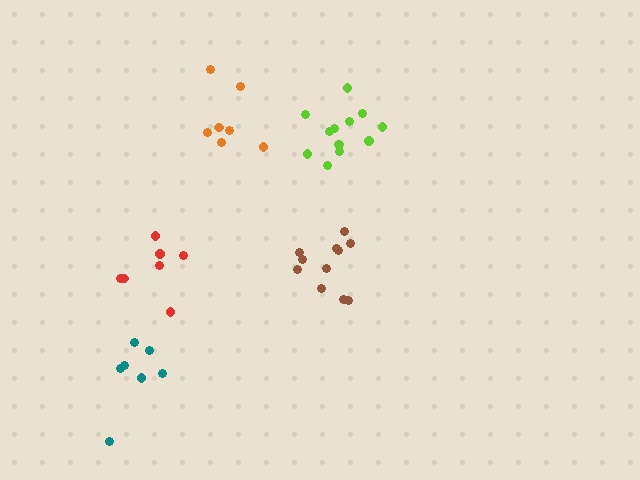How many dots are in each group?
Group 1: 11 dots, Group 2: 7 dots, Group 3: 7 dots, Group 4: 7 dots, Group 5: 13 dots (45 total).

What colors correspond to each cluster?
The clusters are colored: brown, orange, red, teal, lime.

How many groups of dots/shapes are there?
There are 5 groups.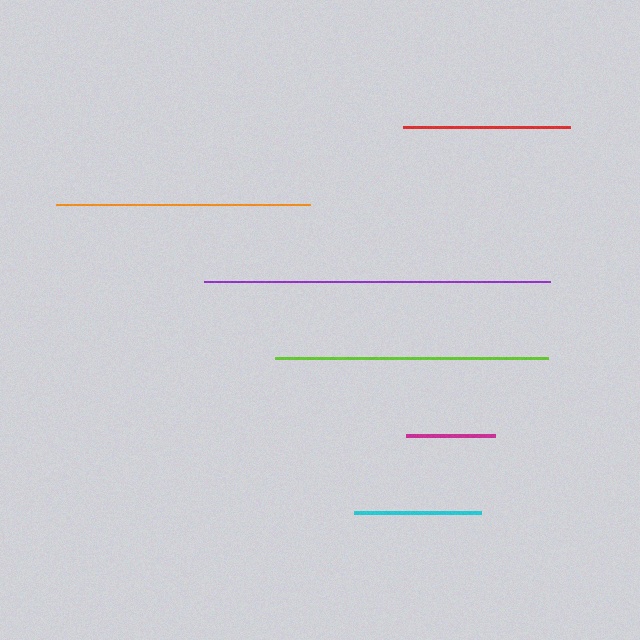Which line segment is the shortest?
The magenta line is the shortest at approximately 89 pixels.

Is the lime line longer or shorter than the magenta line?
The lime line is longer than the magenta line.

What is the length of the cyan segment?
The cyan segment is approximately 127 pixels long.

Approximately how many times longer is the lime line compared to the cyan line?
The lime line is approximately 2.1 times the length of the cyan line.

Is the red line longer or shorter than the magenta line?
The red line is longer than the magenta line.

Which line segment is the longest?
The purple line is the longest at approximately 346 pixels.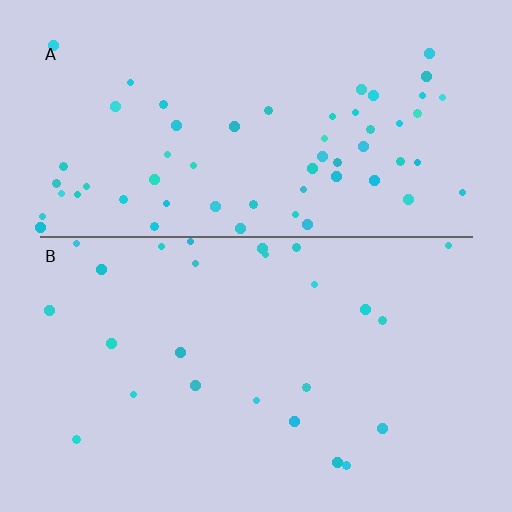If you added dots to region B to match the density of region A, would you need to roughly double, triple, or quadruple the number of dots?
Approximately double.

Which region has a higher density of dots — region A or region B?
A (the top).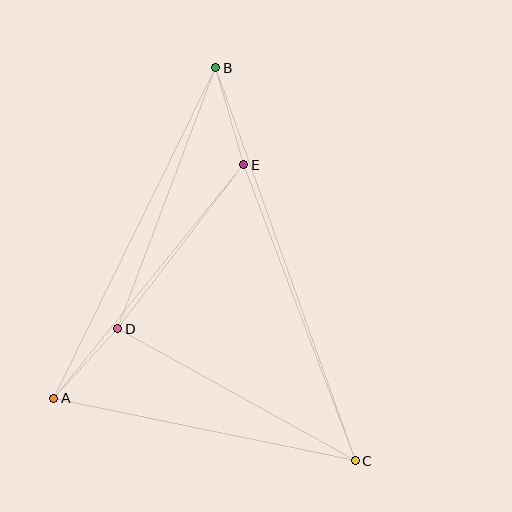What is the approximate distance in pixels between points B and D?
The distance between B and D is approximately 279 pixels.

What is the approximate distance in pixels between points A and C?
The distance between A and C is approximately 308 pixels.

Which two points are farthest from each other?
Points B and C are farthest from each other.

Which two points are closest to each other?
Points A and D are closest to each other.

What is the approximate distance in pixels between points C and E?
The distance between C and E is approximately 317 pixels.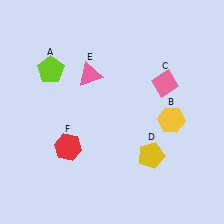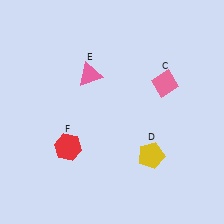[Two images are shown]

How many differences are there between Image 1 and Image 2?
There are 2 differences between the two images.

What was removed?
The yellow hexagon (B), the lime pentagon (A) were removed in Image 2.